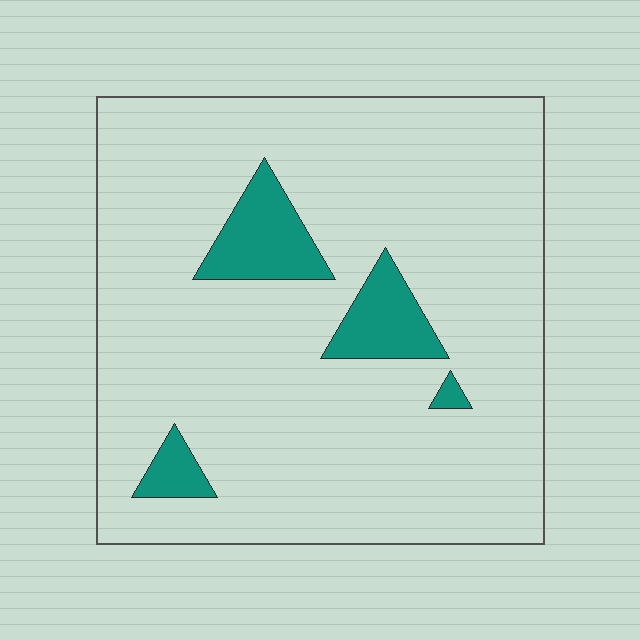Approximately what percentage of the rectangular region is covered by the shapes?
Approximately 10%.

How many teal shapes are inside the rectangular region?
4.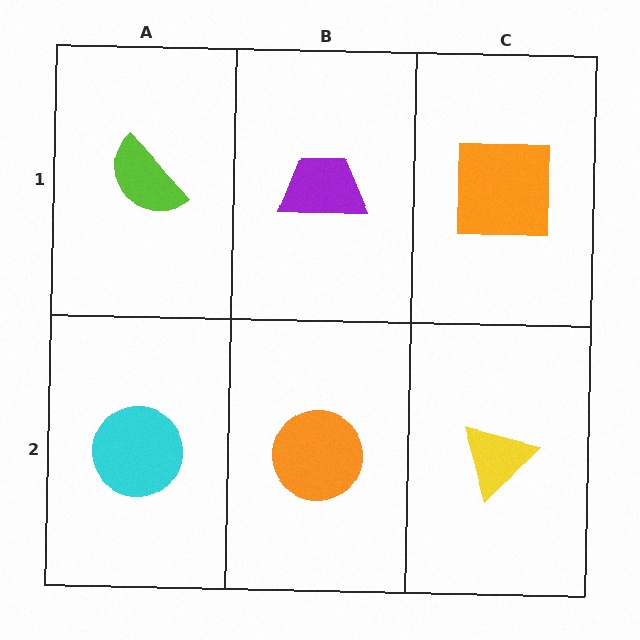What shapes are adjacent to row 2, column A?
A lime semicircle (row 1, column A), an orange circle (row 2, column B).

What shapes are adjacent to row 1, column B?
An orange circle (row 2, column B), a lime semicircle (row 1, column A), an orange square (row 1, column C).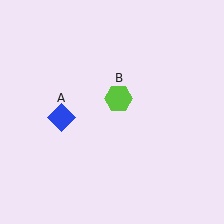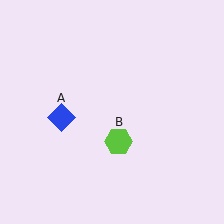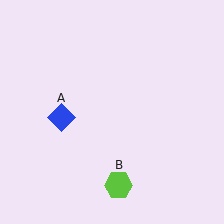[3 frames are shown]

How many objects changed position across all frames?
1 object changed position: lime hexagon (object B).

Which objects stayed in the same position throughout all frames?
Blue diamond (object A) remained stationary.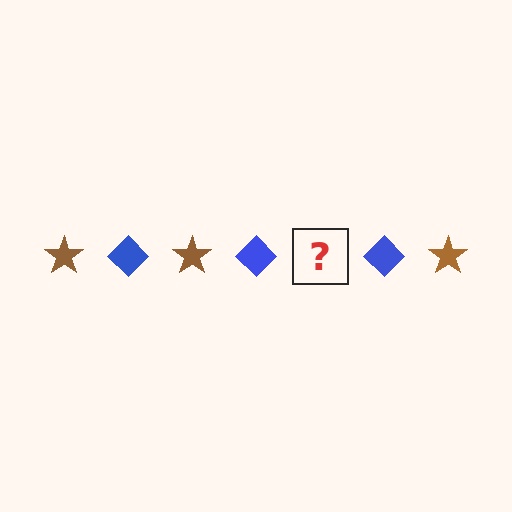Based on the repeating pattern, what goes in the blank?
The blank should be a brown star.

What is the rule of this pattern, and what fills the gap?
The rule is that the pattern alternates between brown star and blue diamond. The gap should be filled with a brown star.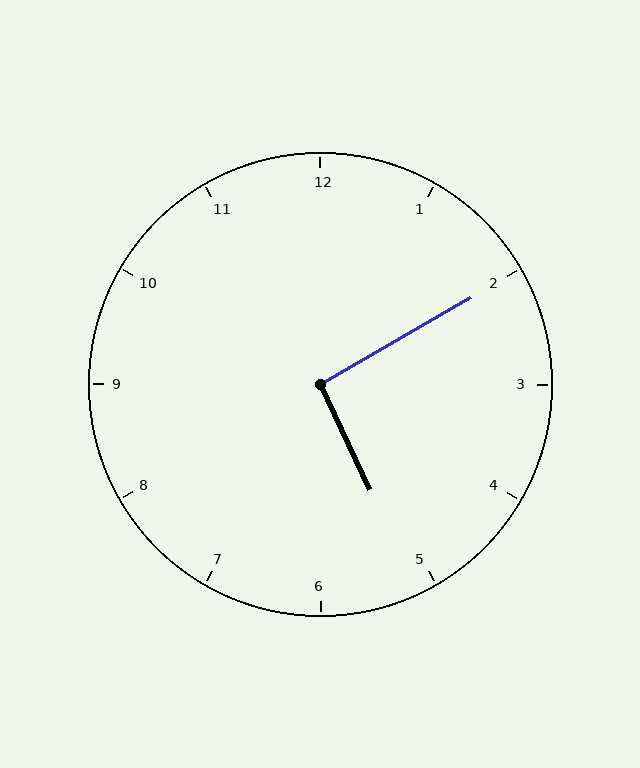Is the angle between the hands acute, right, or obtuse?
It is right.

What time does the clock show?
5:10.